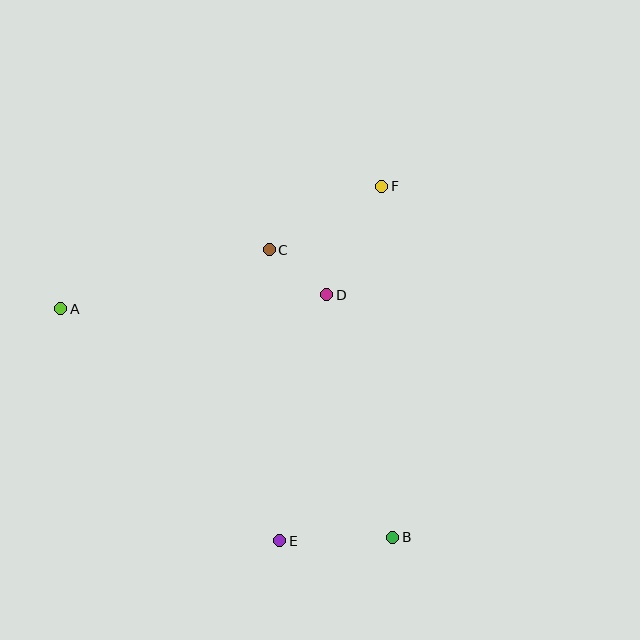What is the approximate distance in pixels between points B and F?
The distance between B and F is approximately 351 pixels.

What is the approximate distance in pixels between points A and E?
The distance between A and E is approximately 319 pixels.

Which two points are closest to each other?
Points C and D are closest to each other.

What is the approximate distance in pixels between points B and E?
The distance between B and E is approximately 113 pixels.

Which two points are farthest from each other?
Points A and B are farthest from each other.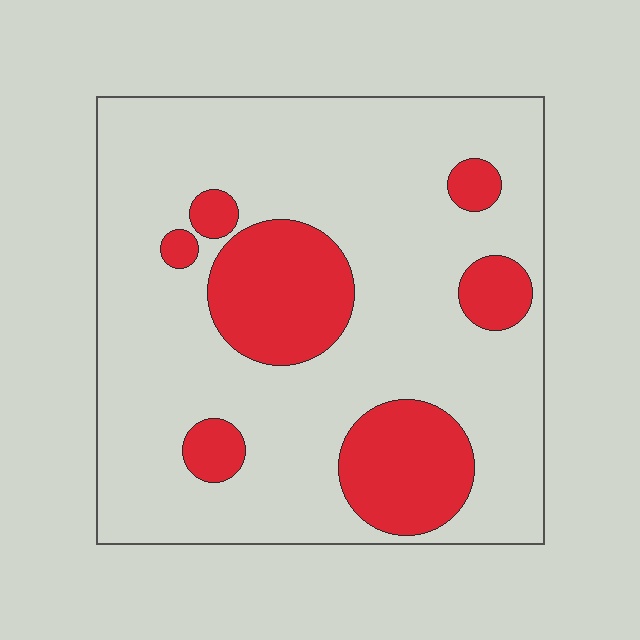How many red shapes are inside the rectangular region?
7.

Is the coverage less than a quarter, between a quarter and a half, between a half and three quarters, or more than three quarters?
Less than a quarter.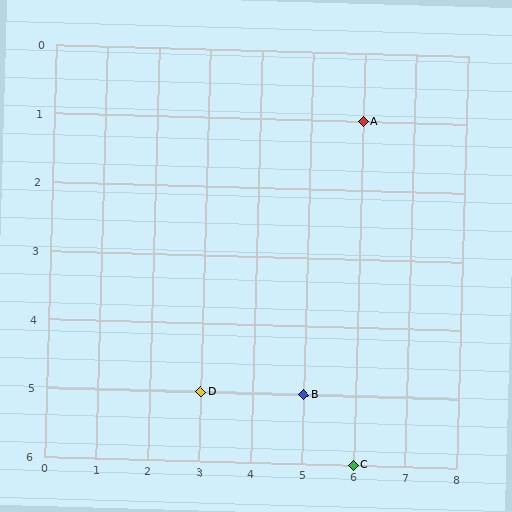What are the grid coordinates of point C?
Point C is at grid coordinates (6, 6).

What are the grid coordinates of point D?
Point D is at grid coordinates (3, 5).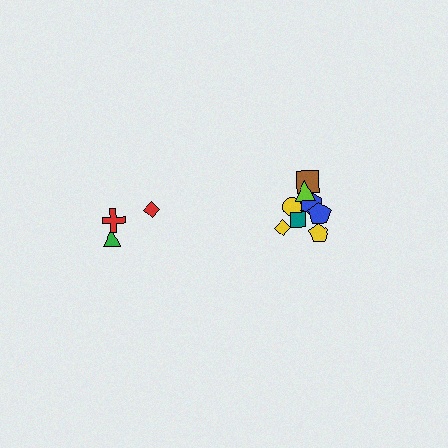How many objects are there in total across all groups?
There are 11 objects.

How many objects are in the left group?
There are 3 objects.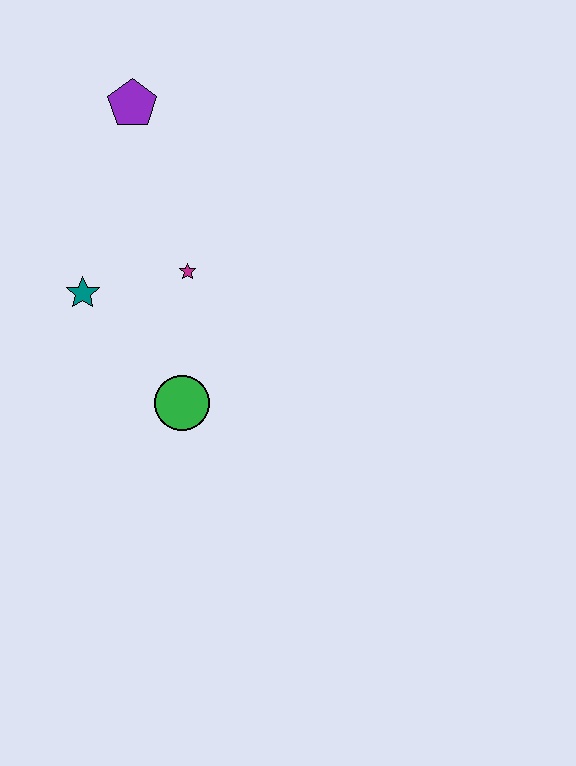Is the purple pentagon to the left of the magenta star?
Yes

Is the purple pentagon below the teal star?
No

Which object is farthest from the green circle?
The purple pentagon is farthest from the green circle.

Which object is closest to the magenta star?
The teal star is closest to the magenta star.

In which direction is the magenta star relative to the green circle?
The magenta star is above the green circle.